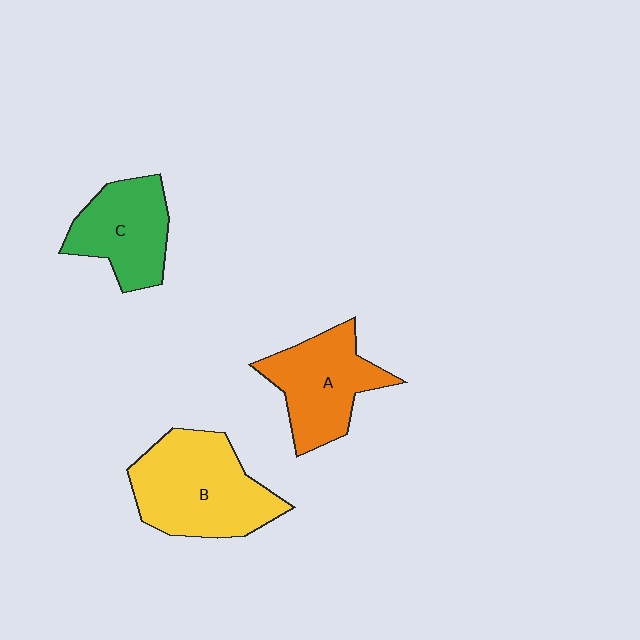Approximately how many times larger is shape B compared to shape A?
Approximately 1.3 times.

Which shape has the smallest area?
Shape C (green).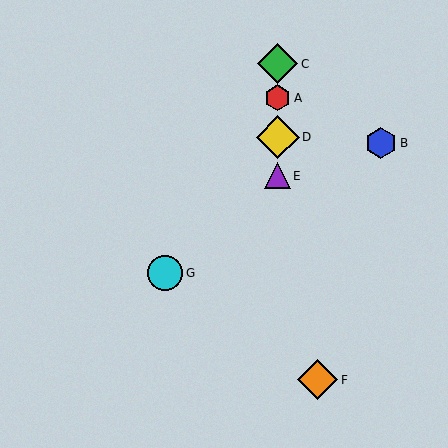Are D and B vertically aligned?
No, D is at x≈278 and B is at x≈381.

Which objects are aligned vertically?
Objects A, C, D, E are aligned vertically.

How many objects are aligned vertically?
4 objects (A, C, D, E) are aligned vertically.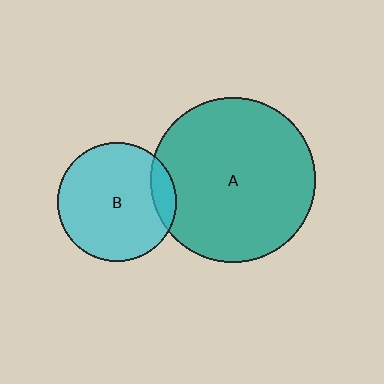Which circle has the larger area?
Circle A (teal).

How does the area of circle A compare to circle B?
Approximately 1.9 times.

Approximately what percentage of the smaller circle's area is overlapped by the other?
Approximately 10%.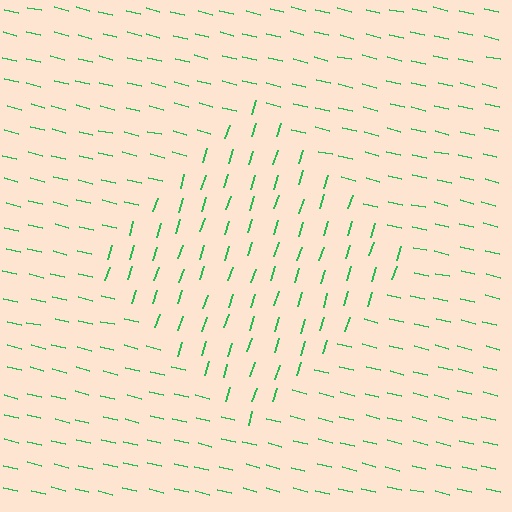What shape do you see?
I see a diamond.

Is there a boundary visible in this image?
Yes, there is a texture boundary formed by a change in line orientation.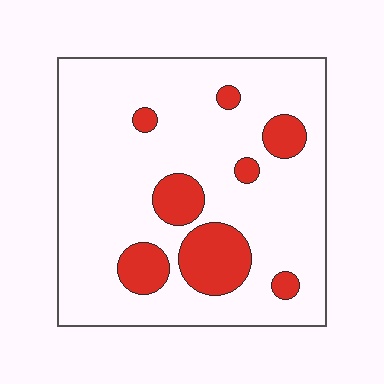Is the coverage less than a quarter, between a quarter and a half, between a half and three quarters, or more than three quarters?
Less than a quarter.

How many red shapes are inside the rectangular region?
8.